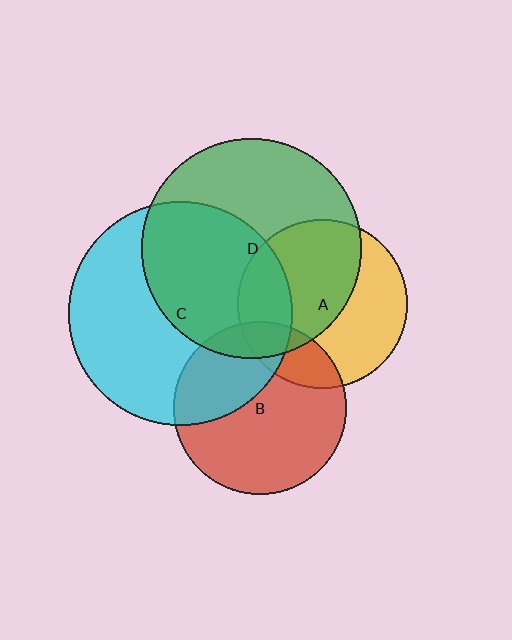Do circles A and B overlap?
Yes.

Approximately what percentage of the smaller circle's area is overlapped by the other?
Approximately 20%.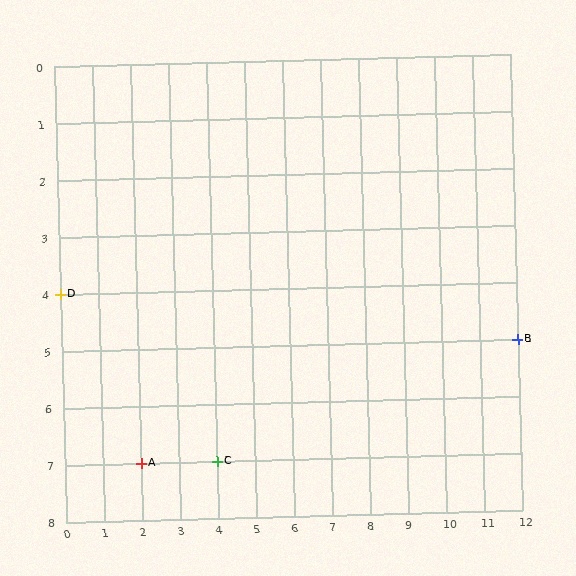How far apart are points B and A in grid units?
Points B and A are 10 columns and 2 rows apart (about 10.2 grid units diagonally).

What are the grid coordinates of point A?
Point A is at grid coordinates (2, 7).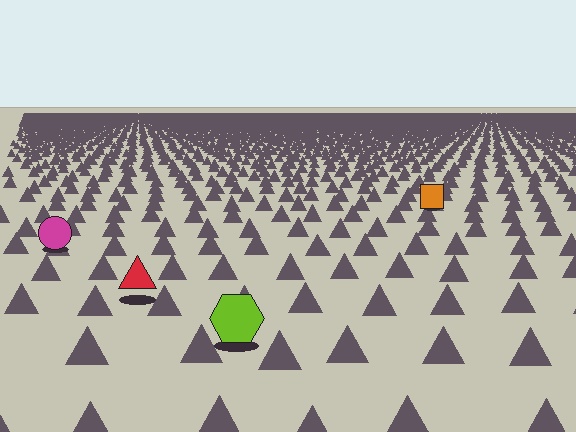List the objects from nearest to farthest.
From nearest to farthest: the lime hexagon, the red triangle, the magenta circle, the orange square.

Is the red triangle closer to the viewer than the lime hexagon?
No. The lime hexagon is closer — you can tell from the texture gradient: the ground texture is coarser near it.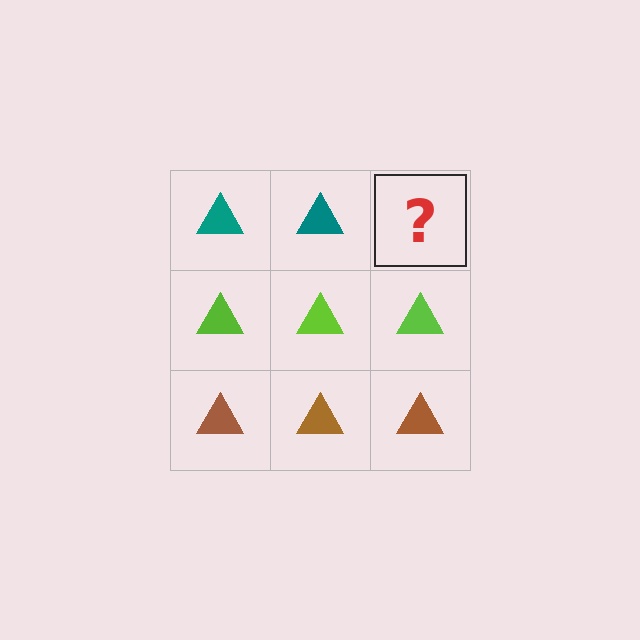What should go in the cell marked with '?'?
The missing cell should contain a teal triangle.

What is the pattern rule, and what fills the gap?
The rule is that each row has a consistent color. The gap should be filled with a teal triangle.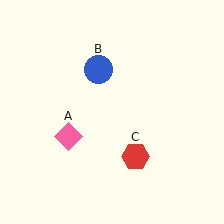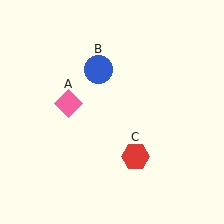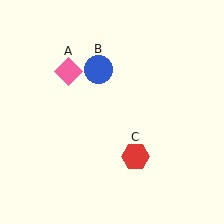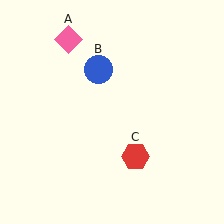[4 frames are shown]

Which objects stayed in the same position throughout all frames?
Blue circle (object B) and red hexagon (object C) remained stationary.